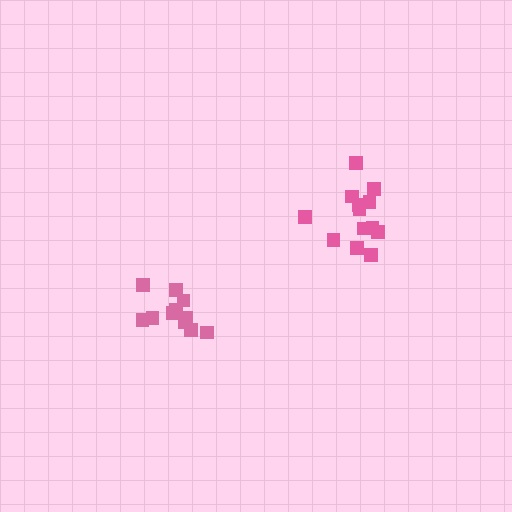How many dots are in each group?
Group 1: 13 dots, Group 2: 11 dots (24 total).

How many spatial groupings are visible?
There are 2 spatial groupings.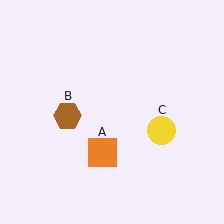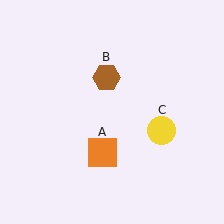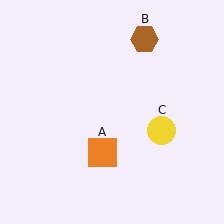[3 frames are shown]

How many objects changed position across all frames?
1 object changed position: brown hexagon (object B).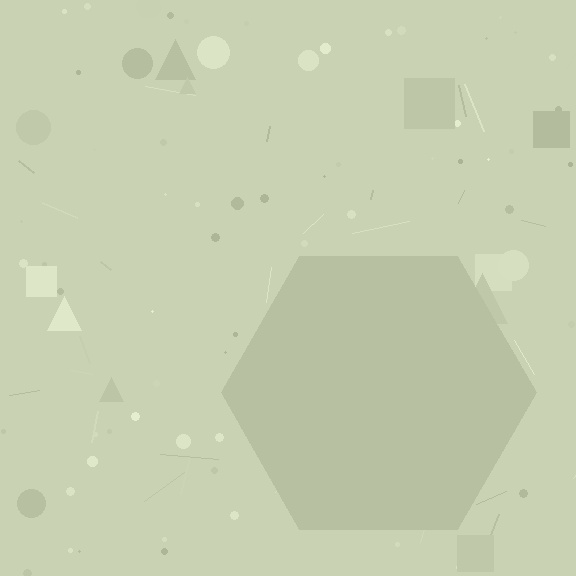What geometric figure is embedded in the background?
A hexagon is embedded in the background.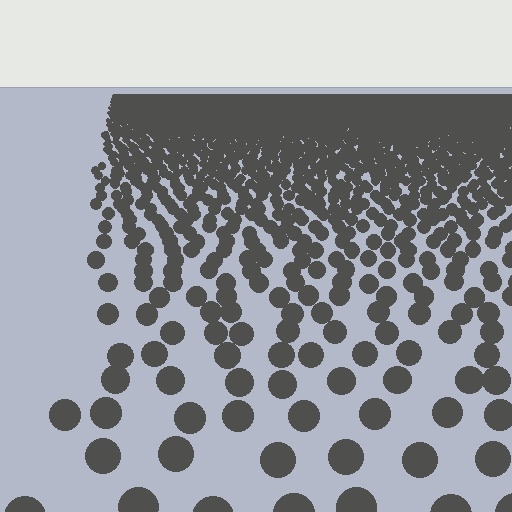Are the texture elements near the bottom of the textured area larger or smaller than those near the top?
Larger. Near the bottom, elements are closer to the viewer and appear at a bigger on-screen size.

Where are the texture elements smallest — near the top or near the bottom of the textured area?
Near the top.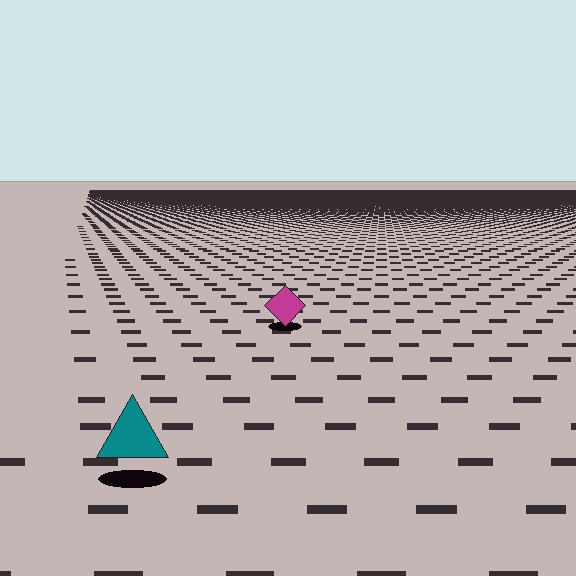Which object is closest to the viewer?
The teal triangle is closest. The texture marks near it are larger and more spread out.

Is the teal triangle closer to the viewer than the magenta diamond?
Yes. The teal triangle is closer — you can tell from the texture gradient: the ground texture is coarser near it.